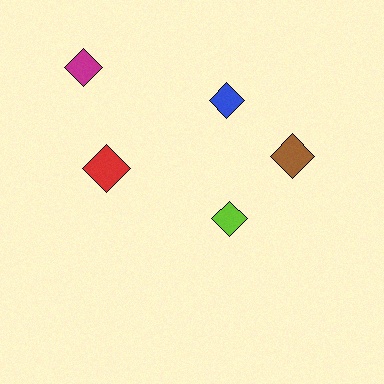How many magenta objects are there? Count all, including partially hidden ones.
There is 1 magenta object.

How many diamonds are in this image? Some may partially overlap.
There are 5 diamonds.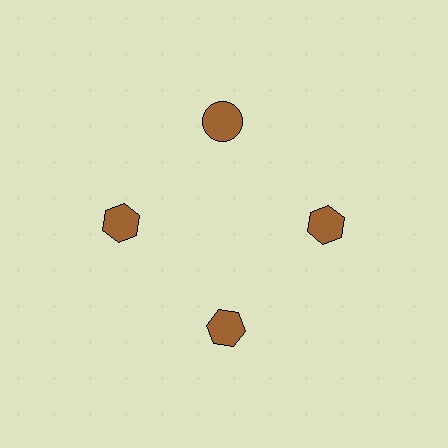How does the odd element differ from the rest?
It has a different shape: circle instead of hexagon.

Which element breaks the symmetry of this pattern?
The brown circle at roughly the 12 o'clock position breaks the symmetry. All other shapes are brown hexagons.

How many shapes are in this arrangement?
There are 4 shapes arranged in a ring pattern.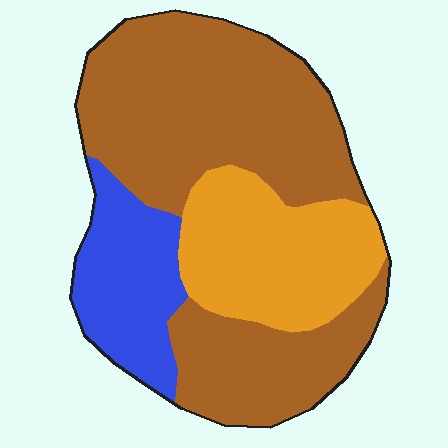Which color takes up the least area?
Blue, at roughly 15%.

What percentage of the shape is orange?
Orange takes up about one quarter (1/4) of the shape.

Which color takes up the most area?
Brown, at roughly 60%.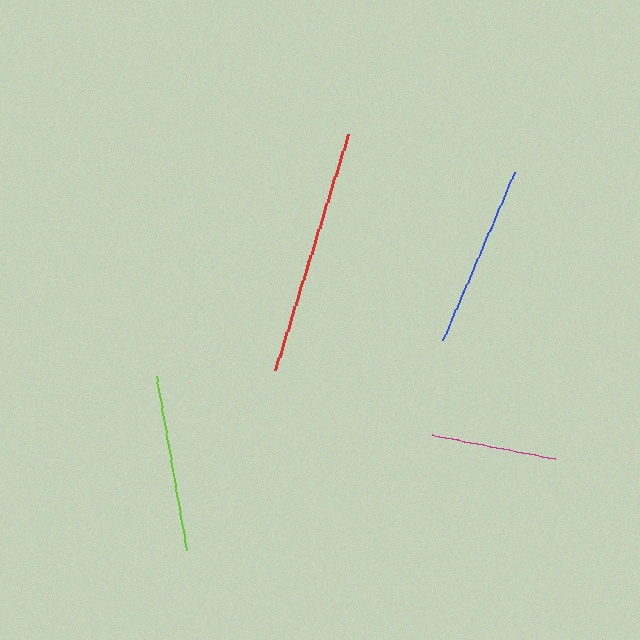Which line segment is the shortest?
The magenta line is the shortest at approximately 125 pixels.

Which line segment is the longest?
The red line is the longest at approximately 248 pixels.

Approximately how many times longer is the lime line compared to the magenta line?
The lime line is approximately 1.4 times the length of the magenta line.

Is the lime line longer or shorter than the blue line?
The blue line is longer than the lime line.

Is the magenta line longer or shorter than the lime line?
The lime line is longer than the magenta line.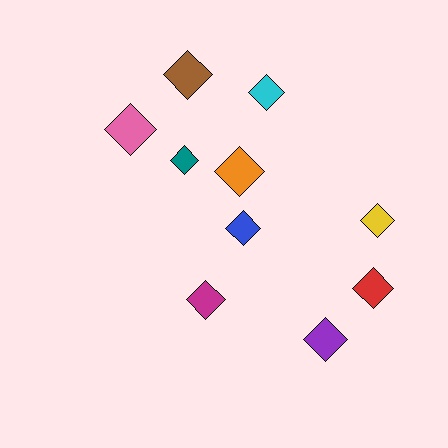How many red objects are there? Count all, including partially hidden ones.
There is 1 red object.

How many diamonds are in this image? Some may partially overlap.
There are 10 diamonds.